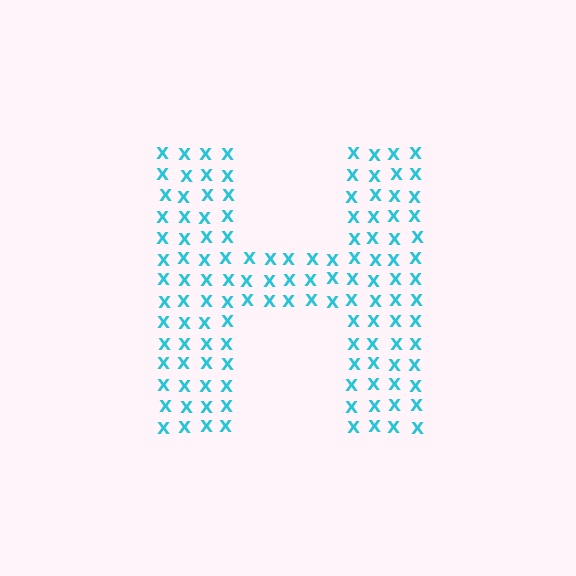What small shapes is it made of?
It is made of small letter X's.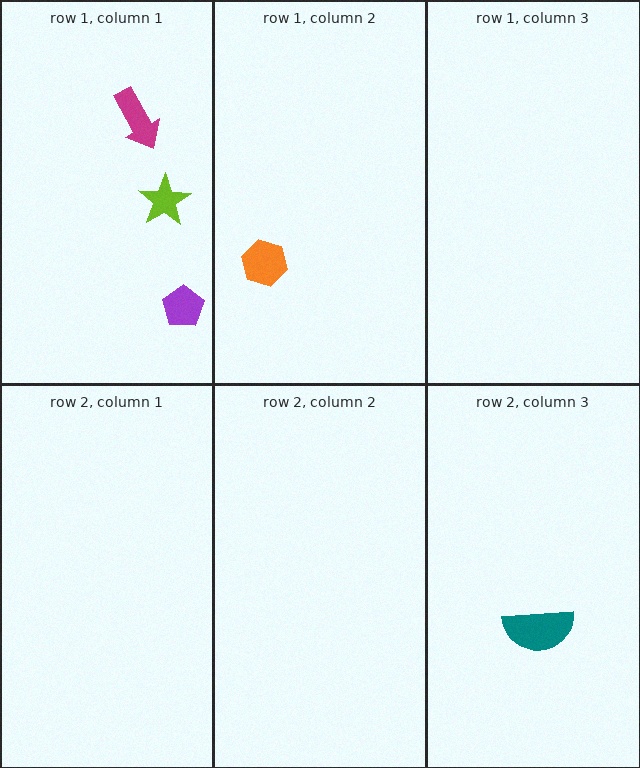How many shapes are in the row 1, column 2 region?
1.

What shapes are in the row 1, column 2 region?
The orange hexagon.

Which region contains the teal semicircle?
The row 2, column 3 region.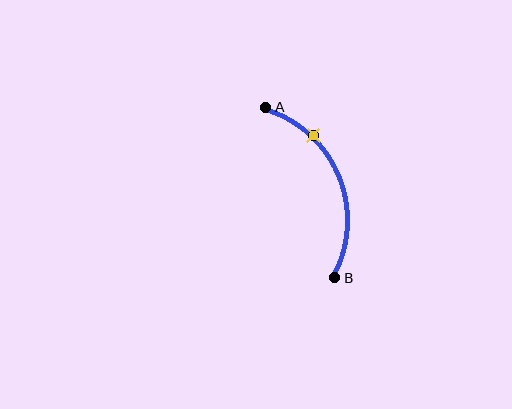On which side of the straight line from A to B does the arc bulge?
The arc bulges to the right of the straight line connecting A and B.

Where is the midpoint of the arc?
The arc midpoint is the point on the curve farthest from the straight line joining A and B. It sits to the right of that line.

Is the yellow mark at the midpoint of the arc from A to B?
No. The yellow mark lies on the arc but is closer to endpoint A. The arc midpoint would be at the point on the curve equidistant along the arc from both A and B.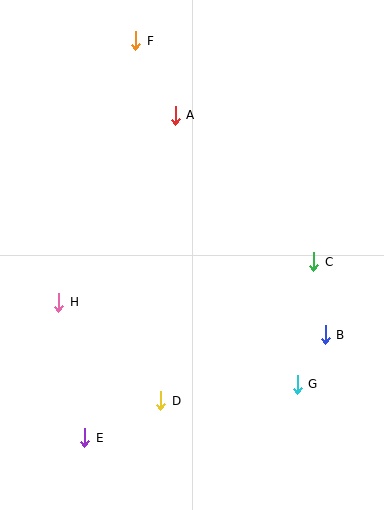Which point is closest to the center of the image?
Point C at (314, 262) is closest to the center.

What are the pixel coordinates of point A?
Point A is at (175, 115).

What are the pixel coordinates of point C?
Point C is at (314, 262).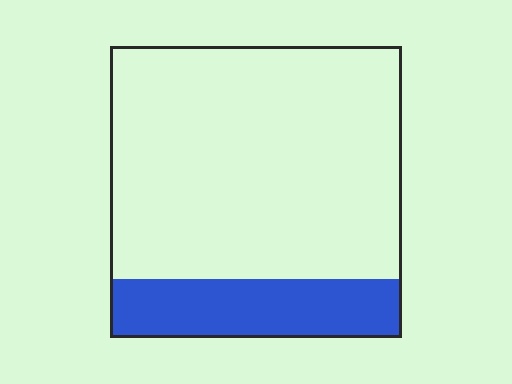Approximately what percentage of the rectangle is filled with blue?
Approximately 20%.